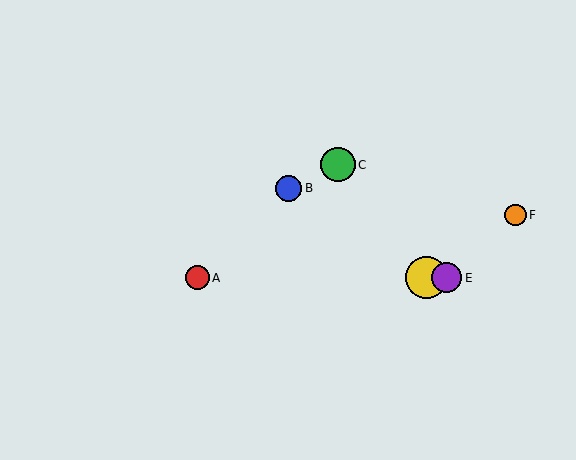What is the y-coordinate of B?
Object B is at y≈188.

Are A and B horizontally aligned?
No, A is at y≈278 and B is at y≈188.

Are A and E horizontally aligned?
Yes, both are at y≈278.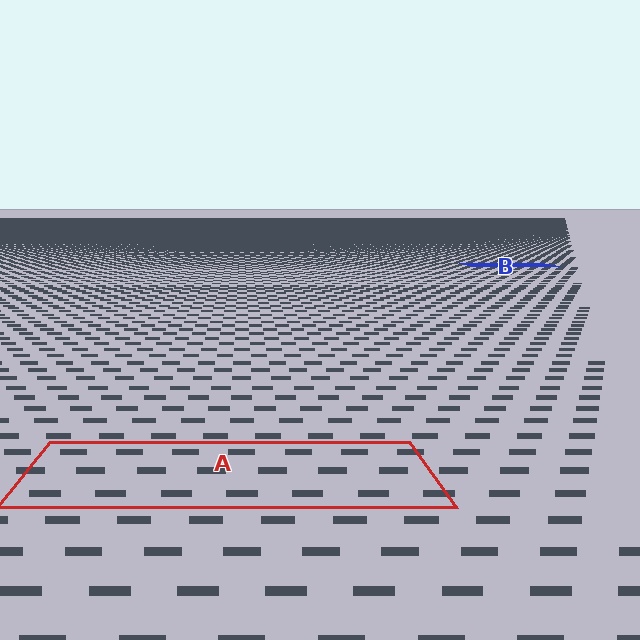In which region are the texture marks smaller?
The texture marks are smaller in region B, because it is farther away.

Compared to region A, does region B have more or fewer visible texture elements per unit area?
Region B has more texture elements per unit area — they are packed more densely because it is farther away.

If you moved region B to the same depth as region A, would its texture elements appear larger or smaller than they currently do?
They would appear larger. At a closer depth, the same texture elements are projected at a bigger on-screen size.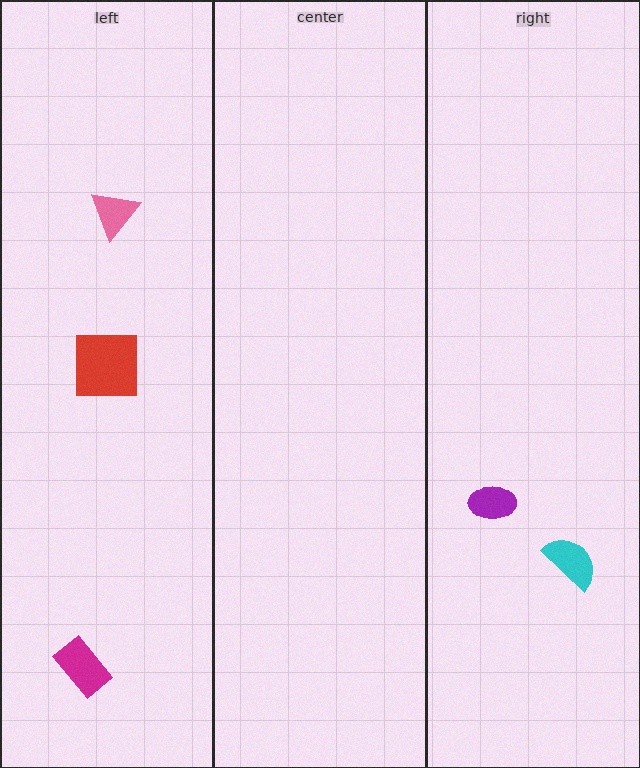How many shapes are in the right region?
2.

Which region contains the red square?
The left region.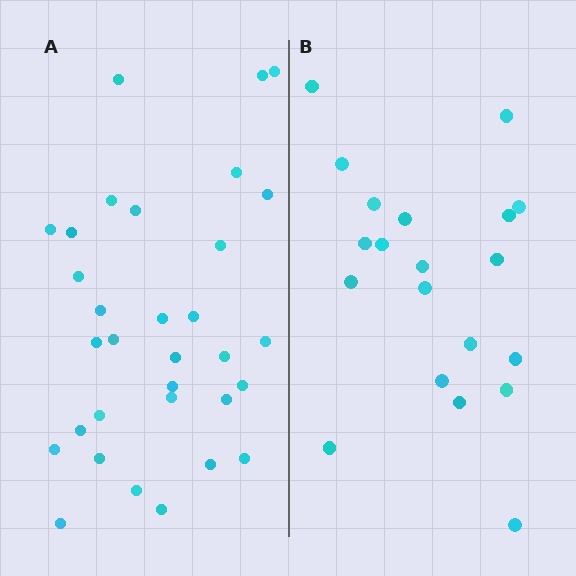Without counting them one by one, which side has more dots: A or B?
Region A (the left region) has more dots.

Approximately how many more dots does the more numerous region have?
Region A has roughly 12 or so more dots than region B.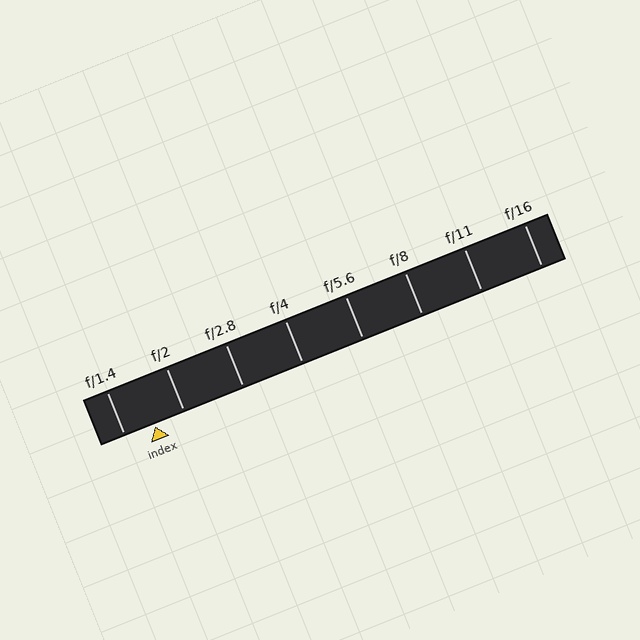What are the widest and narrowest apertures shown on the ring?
The widest aperture shown is f/1.4 and the narrowest is f/16.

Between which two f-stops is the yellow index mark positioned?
The index mark is between f/1.4 and f/2.